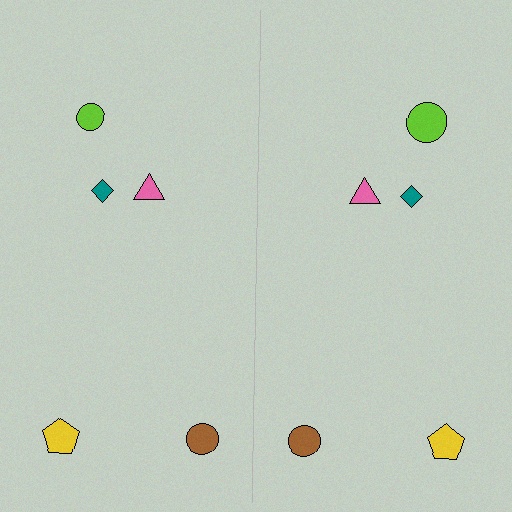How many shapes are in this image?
There are 10 shapes in this image.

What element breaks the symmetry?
The lime circle on the right side has a different size than its mirror counterpart.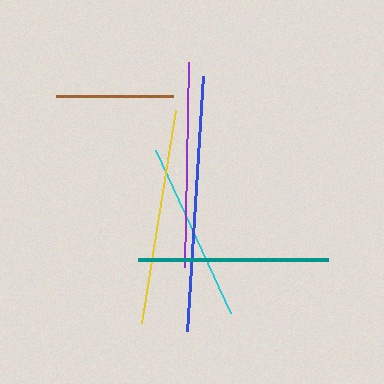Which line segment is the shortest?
The brown line is the shortest at approximately 116 pixels.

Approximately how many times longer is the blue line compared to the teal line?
The blue line is approximately 1.3 times the length of the teal line.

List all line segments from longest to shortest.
From longest to shortest: blue, yellow, purple, teal, cyan, brown.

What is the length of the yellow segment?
The yellow segment is approximately 215 pixels long.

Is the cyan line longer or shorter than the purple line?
The purple line is longer than the cyan line.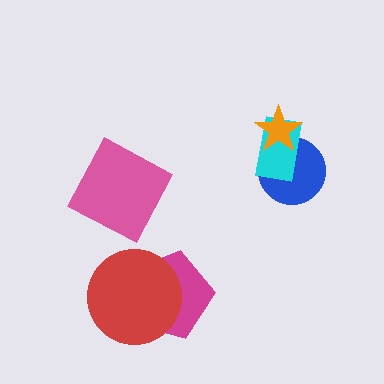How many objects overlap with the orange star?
2 objects overlap with the orange star.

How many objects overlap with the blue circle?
2 objects overlap with the blue circle.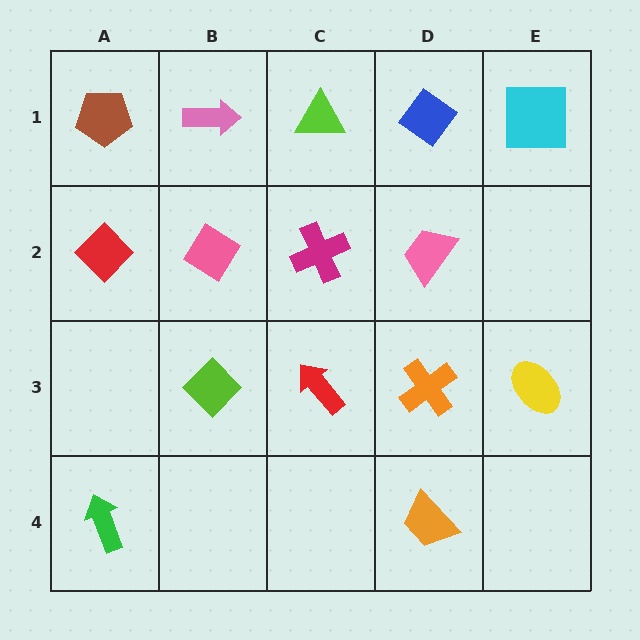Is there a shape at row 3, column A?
No, that cell is empty.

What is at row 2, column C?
A magenta cross.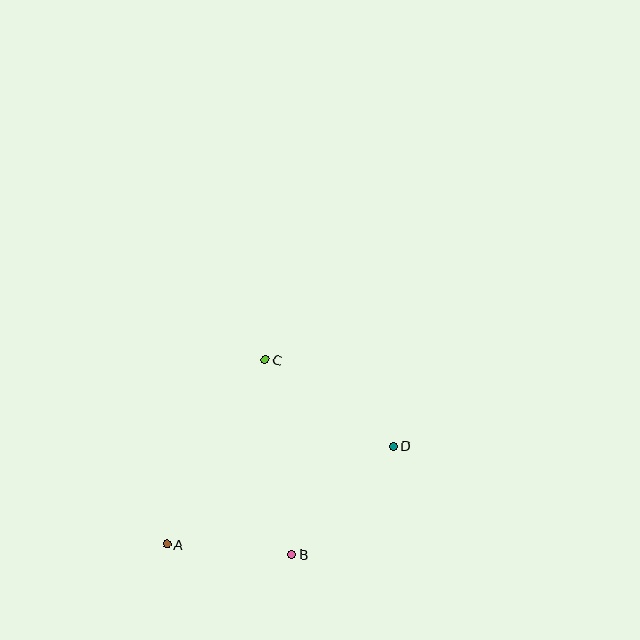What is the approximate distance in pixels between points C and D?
The distance between C and D is approximately 155 pixels.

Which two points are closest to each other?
Points A and B are closest to each other.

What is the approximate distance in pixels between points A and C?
The distance between A and C is approximately 209 pixels.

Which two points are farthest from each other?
Points A and D are farthest from each other.